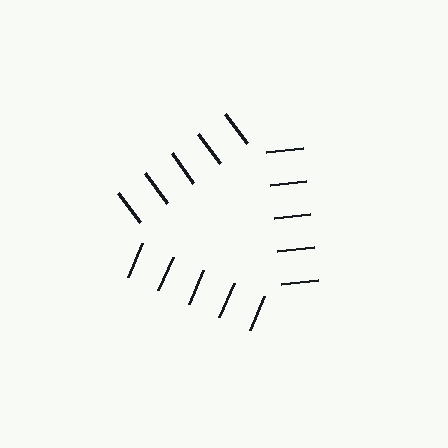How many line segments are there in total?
15 — 5 along each of the 3 edges.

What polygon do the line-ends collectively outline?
An illusory triangle — the line segments terminate on its edges but no continuous stroke is drawn.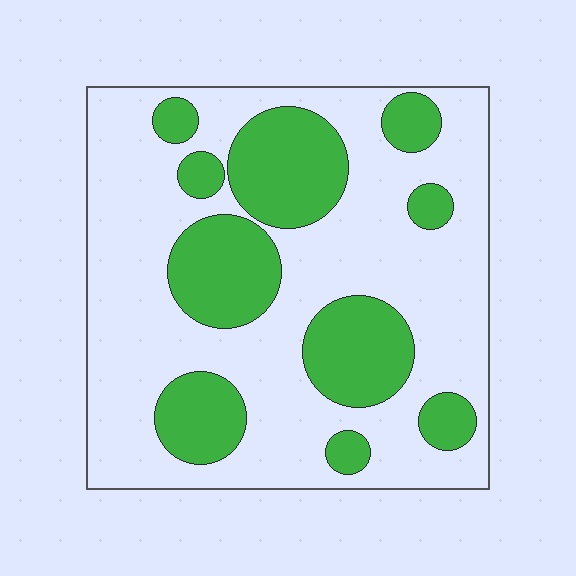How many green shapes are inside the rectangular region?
10.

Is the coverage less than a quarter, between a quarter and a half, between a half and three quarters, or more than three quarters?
Between a quarter and a half.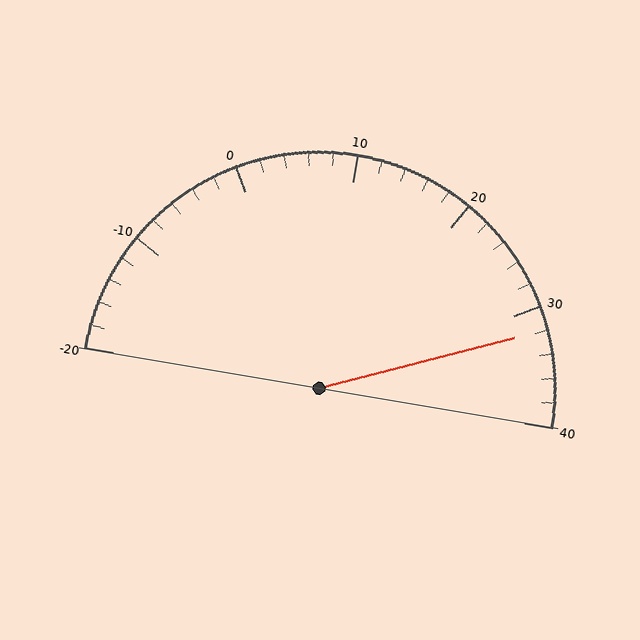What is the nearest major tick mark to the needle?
The nearest major tick mark is 30.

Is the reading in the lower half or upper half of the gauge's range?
The reading is in the upper half of the range (-20 to 40).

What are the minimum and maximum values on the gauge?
The gauge ranges from -20 to 40.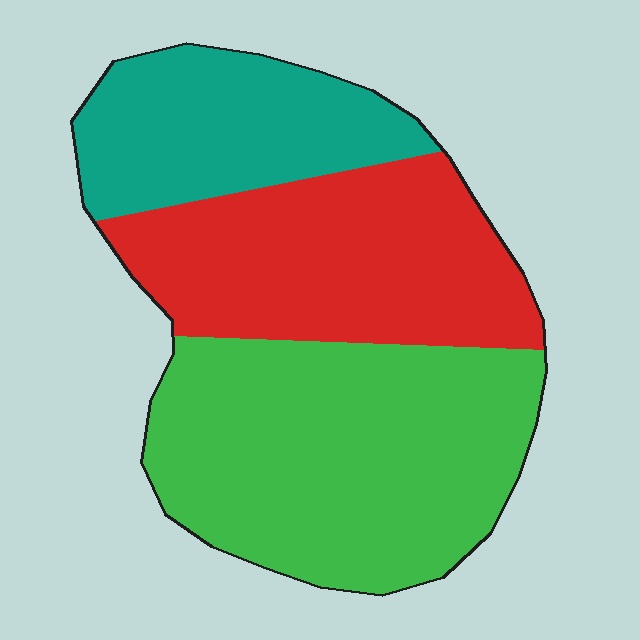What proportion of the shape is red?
Red takes up about one third (1/3) of the shape.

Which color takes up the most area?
Green, at roughly 45%.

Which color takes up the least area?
Teal, at roughly 25%.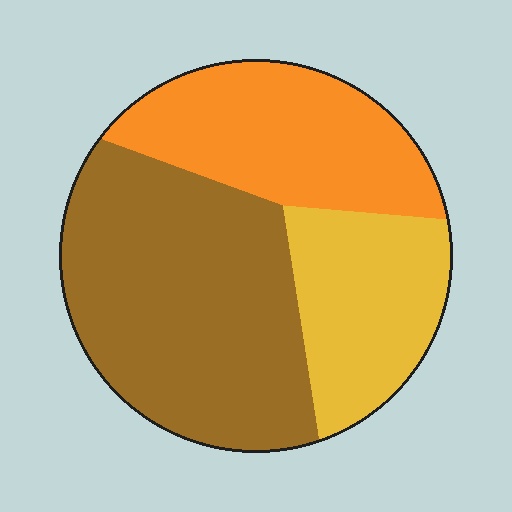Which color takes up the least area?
Yellow, at roughly 25%.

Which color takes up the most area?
Brown, at roughly 50%.